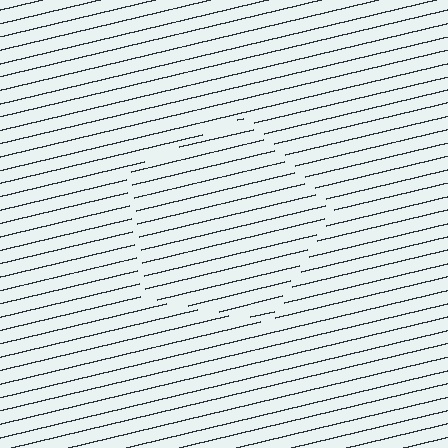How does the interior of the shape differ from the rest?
The interior of the shape contains the same grating, shifted by half a period — the contour is defined by the phase discontinuity where line-ends from the inner and outer gratings abut.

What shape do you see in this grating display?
An illusory pentagon. The interior of the shape contains the same grating, shifted by half a period — the contour is defined by the phase discontinuity where line-ends from the inner and outer gratings abut.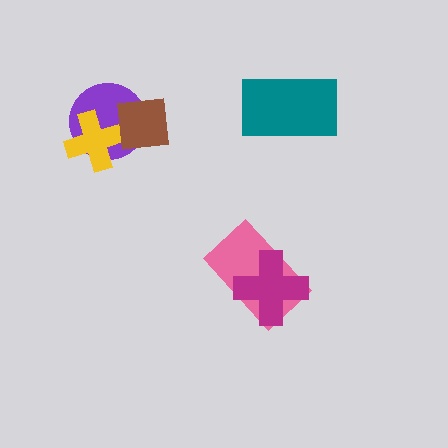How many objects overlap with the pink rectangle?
1 object overlaps with the pink rectangle.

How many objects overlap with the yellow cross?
2 objects overlap with the yellow cross.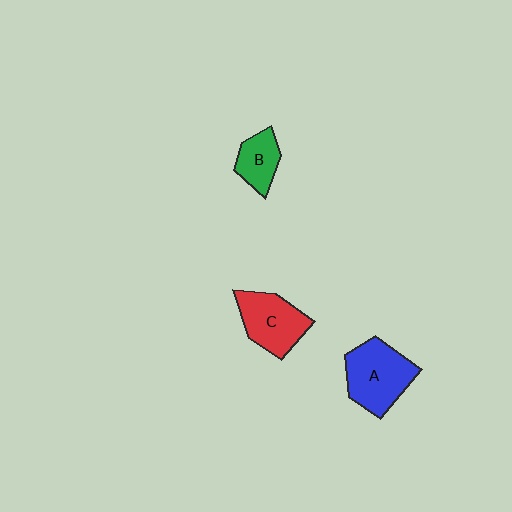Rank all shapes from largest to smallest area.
From largest to smallest: A (blue), C (red), B (green).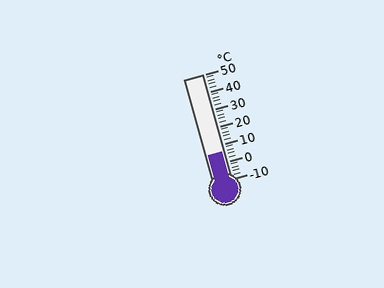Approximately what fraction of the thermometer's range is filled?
The thermometer is filled to approximately 25% of its range.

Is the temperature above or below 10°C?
The temperature is below 10°C.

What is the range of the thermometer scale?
The thermometer scale ranges from -10°C to 50°C.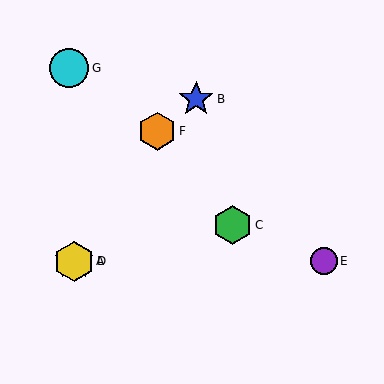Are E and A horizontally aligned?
Yes, both are at y≈261.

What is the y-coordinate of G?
Object G is at y≈68.